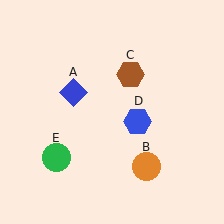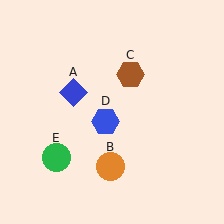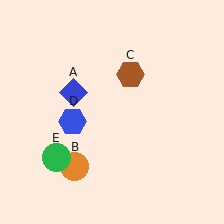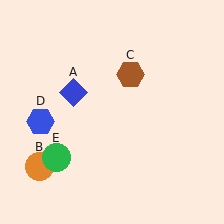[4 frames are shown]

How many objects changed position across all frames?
2 objects changed position: orange circle (object B), blue hexagon (object D).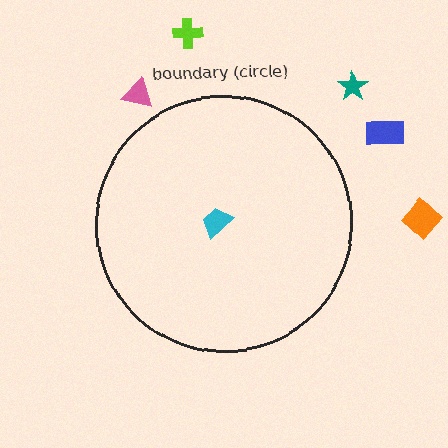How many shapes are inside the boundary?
1 inside, 5 outside.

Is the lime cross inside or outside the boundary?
Outside.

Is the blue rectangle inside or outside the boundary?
Outside.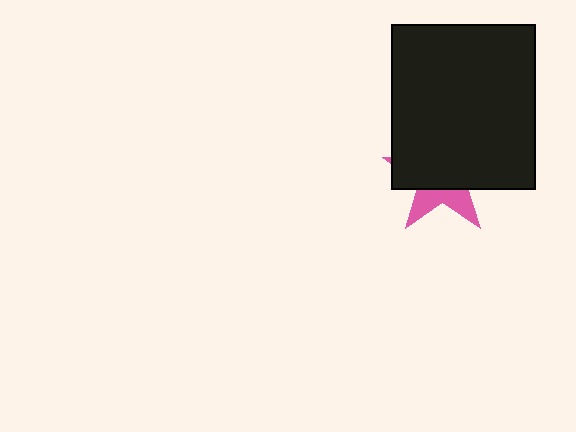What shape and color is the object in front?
The object in front is a black rectangle.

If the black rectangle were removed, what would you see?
You would see the complete pink star.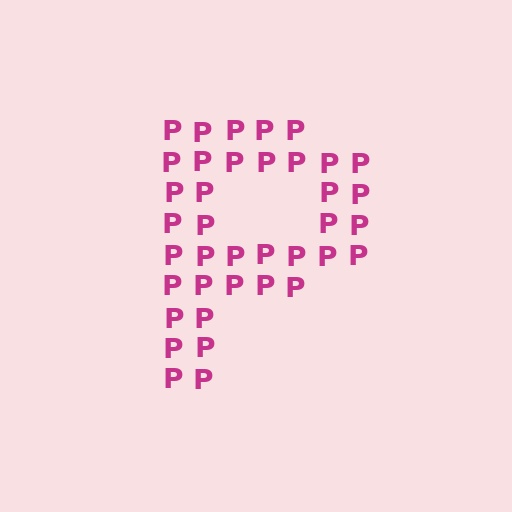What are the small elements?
The small elements are letter P's.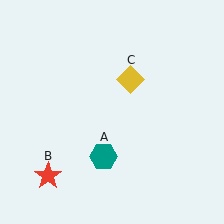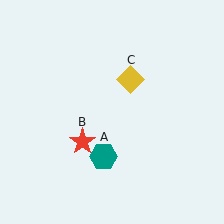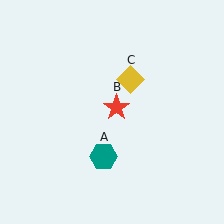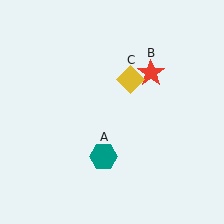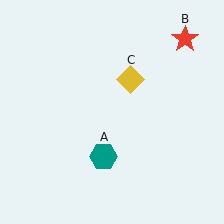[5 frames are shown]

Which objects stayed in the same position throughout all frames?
Teal hexagon (object A) and yellow diamond (object C) remained stationary.